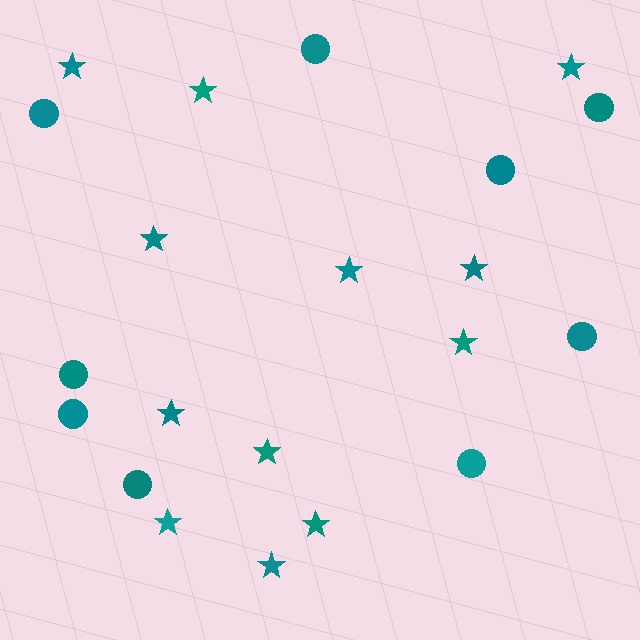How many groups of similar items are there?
There are 2 groups: one group of circles (9) and one group of stars (12).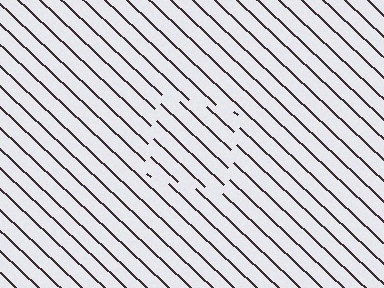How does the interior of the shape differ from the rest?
The interior of the shape contains the same grating, shifted by half a period — the contour is defined by the phase discontinuity where line-ends from the inner and outer gratings abut.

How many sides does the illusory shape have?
4 sides — the line-ends trace a square.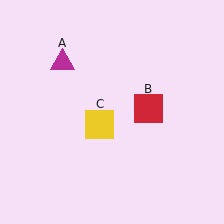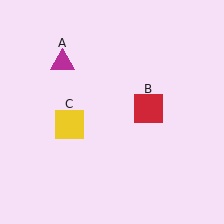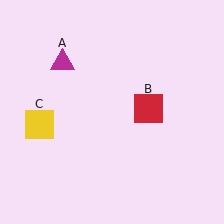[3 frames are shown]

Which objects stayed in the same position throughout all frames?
Magenta triangle (object A) and red square (object B) remained stationary.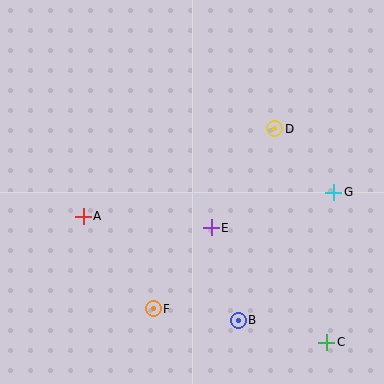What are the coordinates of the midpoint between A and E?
The midpoint between A and E is at (147, 222).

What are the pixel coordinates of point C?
Point C is at (327, 342).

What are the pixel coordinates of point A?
Point A is at (83, 216).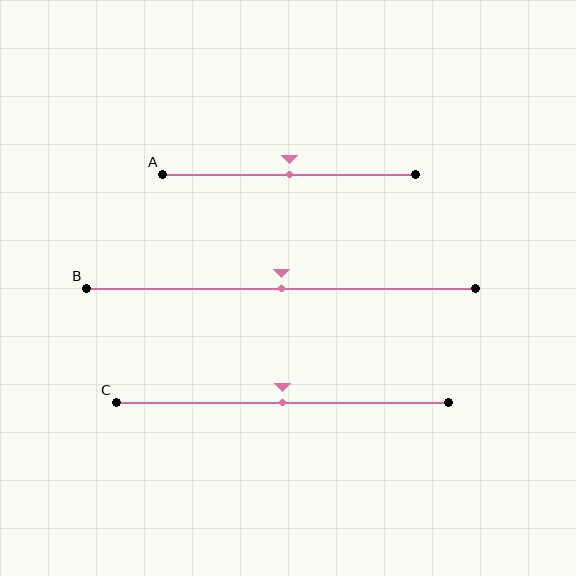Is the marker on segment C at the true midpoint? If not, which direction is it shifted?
Yes, the marker on segment C is at the true midpoint.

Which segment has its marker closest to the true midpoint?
Segment A has its marker closest to the true midpoint.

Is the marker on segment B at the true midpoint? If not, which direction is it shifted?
Yes, the marker on segment B is at the true midpoint.